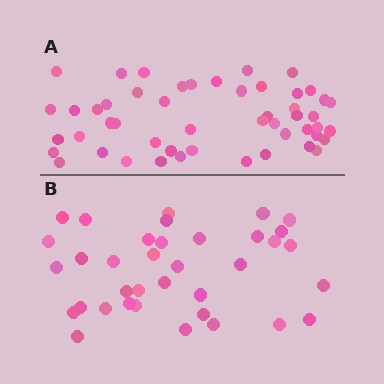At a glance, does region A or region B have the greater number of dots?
Region A (the top region) has more dots.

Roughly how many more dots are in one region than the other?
Region A has approximately 15 more dots than region B.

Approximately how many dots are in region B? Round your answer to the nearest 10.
About 40 dots. (The exact count is 36, which rounds to 40.)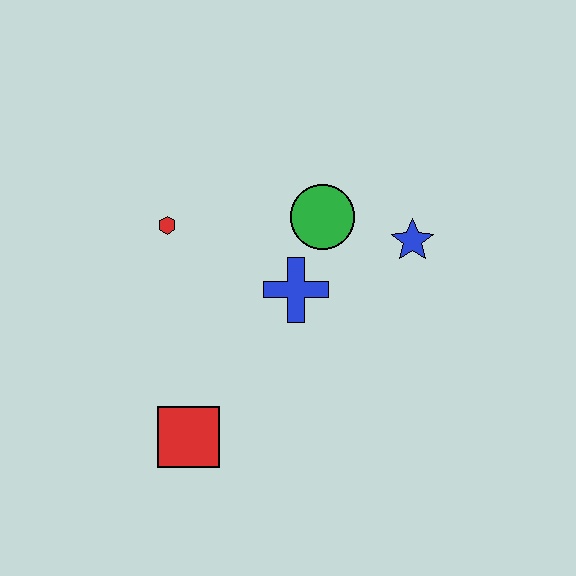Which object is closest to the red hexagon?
The blue cross is closest to the red hexagon.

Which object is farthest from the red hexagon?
The blue star is farthest from the red hexagon.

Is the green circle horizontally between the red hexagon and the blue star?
Yes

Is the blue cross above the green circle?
No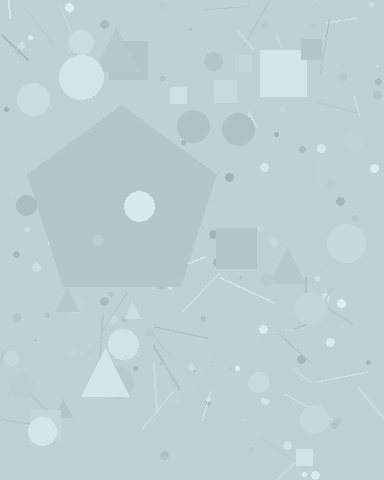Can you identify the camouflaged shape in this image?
The camouflaged shape is a pentagon.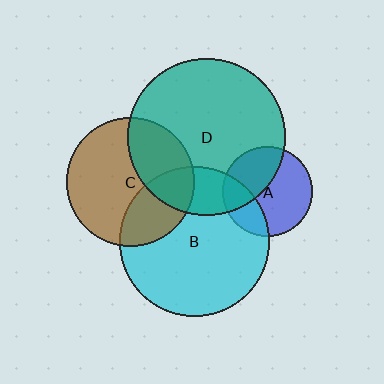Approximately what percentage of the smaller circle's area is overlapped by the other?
Approximately 25%.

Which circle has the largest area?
Circle D (teal).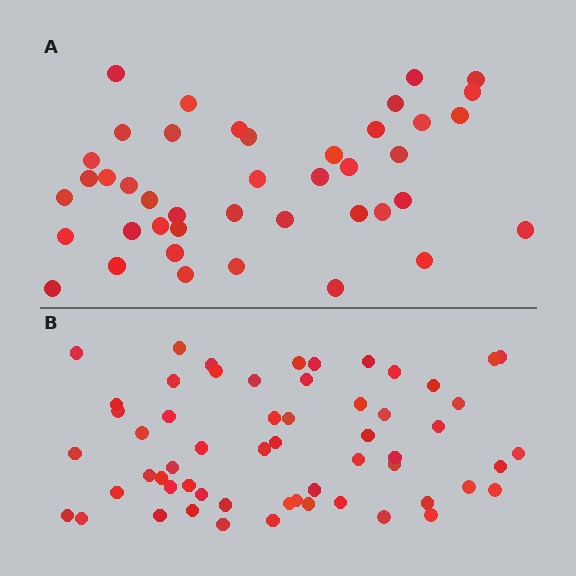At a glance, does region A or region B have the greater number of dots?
Region B (the bottom region) has more dots.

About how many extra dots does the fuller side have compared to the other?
Region B has approximately 15 more dots than region A.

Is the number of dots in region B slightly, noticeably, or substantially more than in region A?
Region B has noticeably more, but not dramatically so. The ratio is roughly 1.4 to 1.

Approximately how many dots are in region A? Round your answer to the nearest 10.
About 40 dots. (The exact count is 42, which rounds to 40.)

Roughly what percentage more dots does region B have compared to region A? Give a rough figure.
About 40% more.